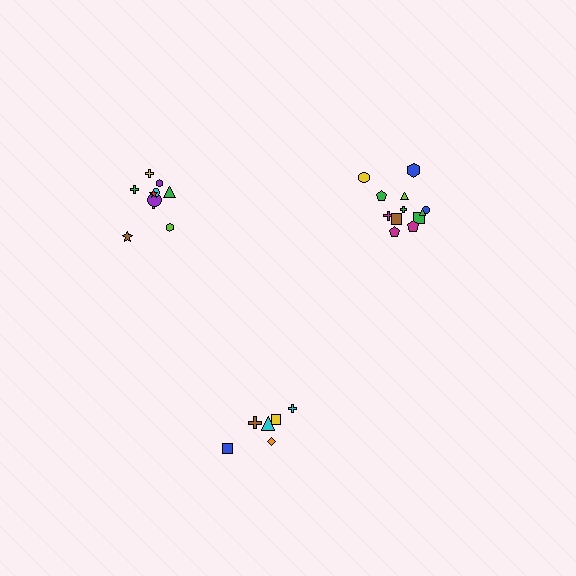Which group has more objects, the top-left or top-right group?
The top-right group.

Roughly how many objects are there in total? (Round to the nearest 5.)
Roughly 30 objects in total.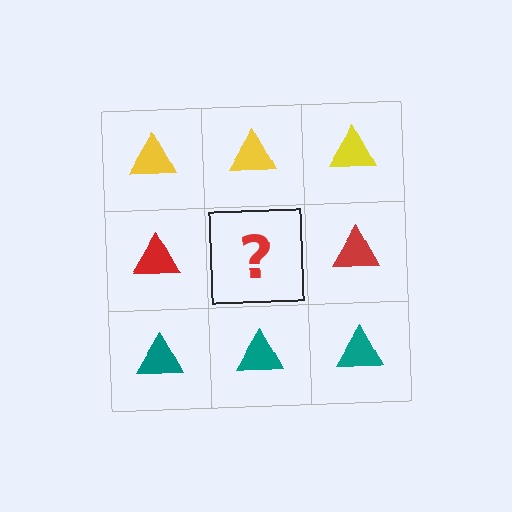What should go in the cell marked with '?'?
The missing cell should contain a red triangle.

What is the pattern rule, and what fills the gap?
The rule is that each row has a consistent color. The gap should be filled with a red triangle.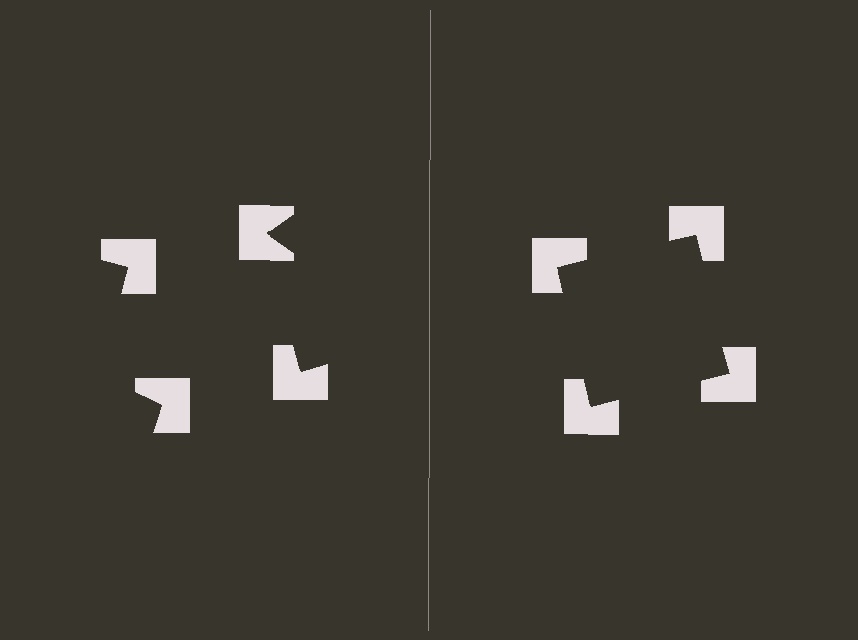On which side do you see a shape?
An illusory square appears on the right side. On the left side the wedge cuts are rotated, so no coherent shape forms.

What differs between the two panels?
The notched squares are positioned identically on both sides; only the wedge orientations differ. On the right they align to a square; on the left they are misaligned.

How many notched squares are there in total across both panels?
8 — 4 on each side.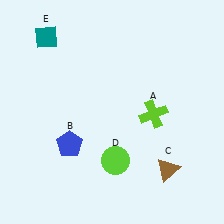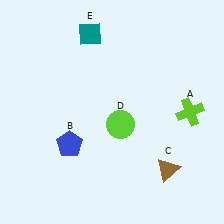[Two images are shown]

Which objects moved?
The objects that moved are: the lime cross (A), the lime circle (D), the teal diamond (E).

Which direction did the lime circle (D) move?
The lime circle (D) moved up.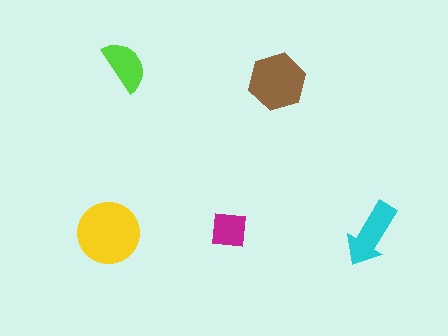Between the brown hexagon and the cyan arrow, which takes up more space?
The brown hexagon.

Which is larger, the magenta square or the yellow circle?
The yellow circle.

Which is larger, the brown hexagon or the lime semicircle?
The brown hexagon.